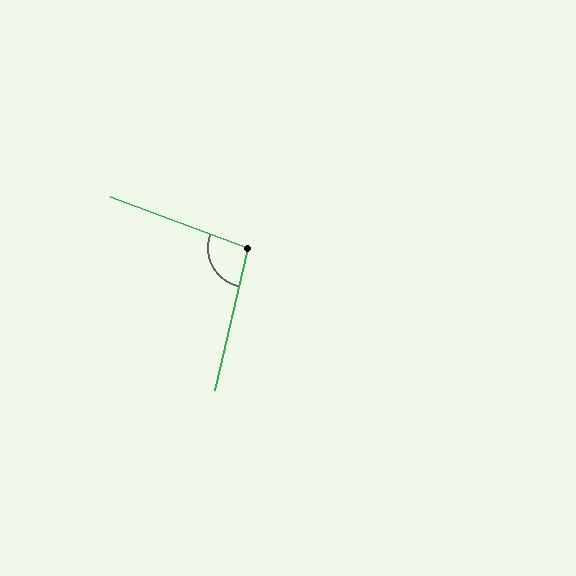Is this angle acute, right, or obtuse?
It is obtuse.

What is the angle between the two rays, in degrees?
Approximately 97 degrees.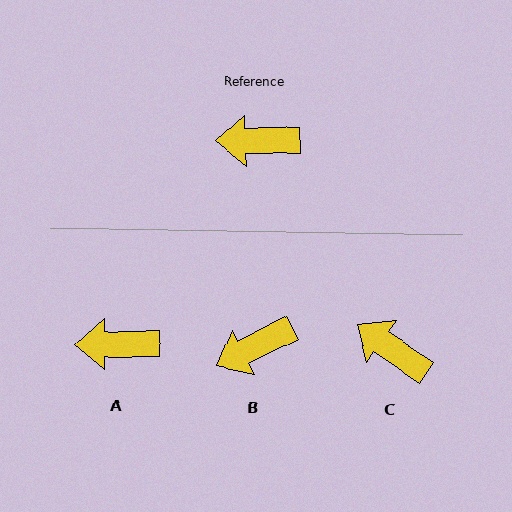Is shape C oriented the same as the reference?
No, it is off by about 36 degrees.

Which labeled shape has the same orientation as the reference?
A.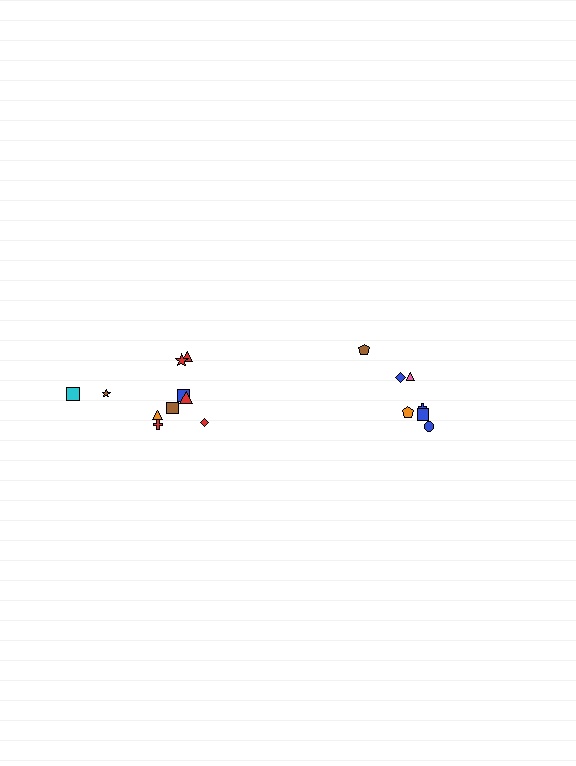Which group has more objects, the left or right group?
The left group.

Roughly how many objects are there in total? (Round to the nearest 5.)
Roughly 15 objects in total.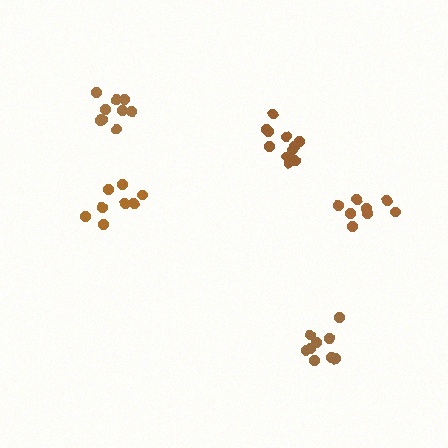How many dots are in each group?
Group 1: 11 dots, Group 2: 8 dots, Group 3: 8 dots, Group 4: 9 dots, Group 5: 9 dots (45 total).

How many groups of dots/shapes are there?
There are 5 groups.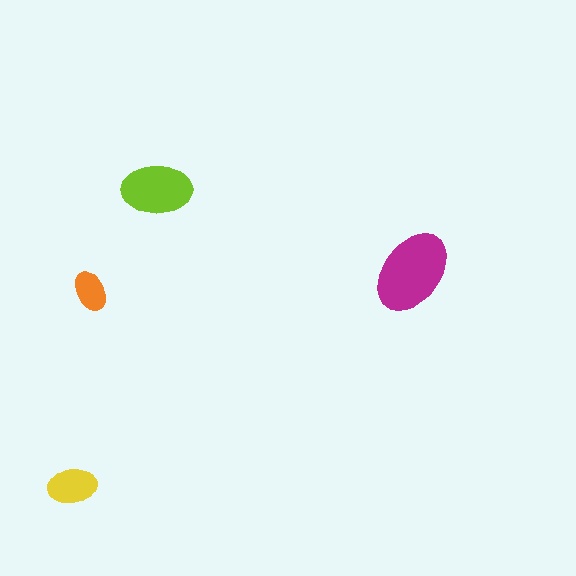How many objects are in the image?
There are 4 objects in the image.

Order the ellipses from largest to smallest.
the magenta one, the lime one, the yellow one, the orange one.